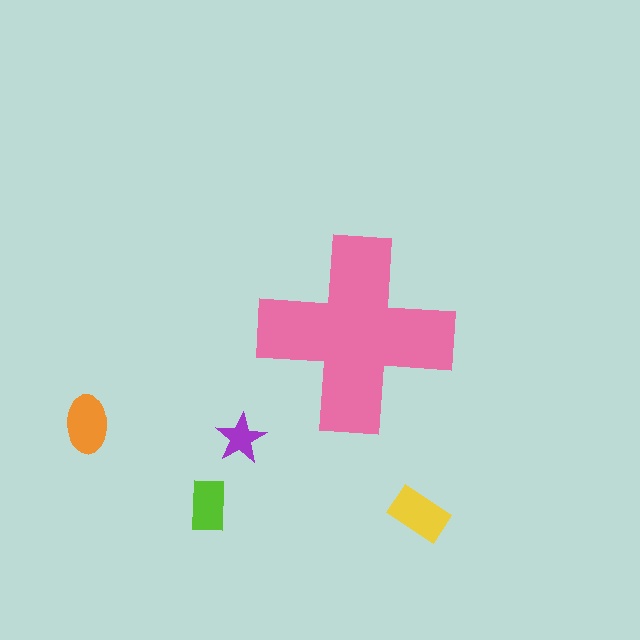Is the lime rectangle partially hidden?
No, the lime rectangle is fully visible.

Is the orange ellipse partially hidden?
No, the orange ellipse is fully visible.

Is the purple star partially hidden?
No, the purple star is fully visible.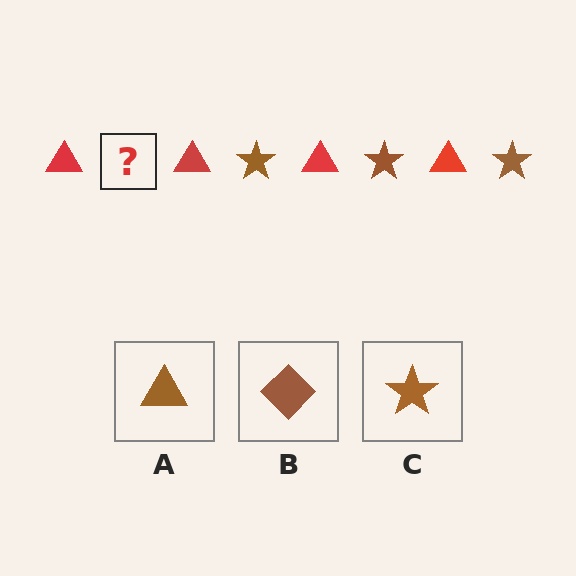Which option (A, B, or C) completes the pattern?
C.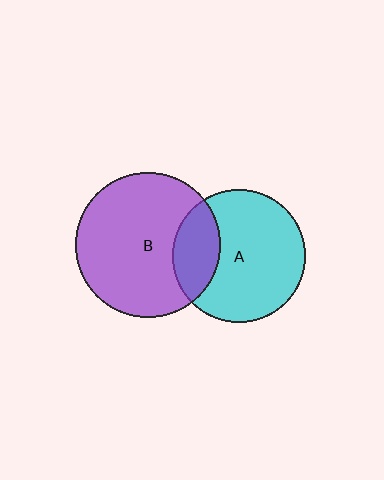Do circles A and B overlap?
Yes.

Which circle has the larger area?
Circle B (purple).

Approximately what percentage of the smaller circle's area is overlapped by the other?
Approximately 25%.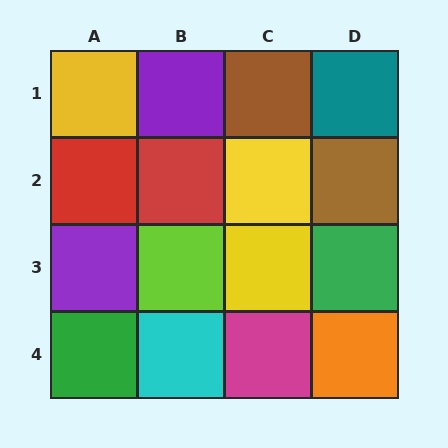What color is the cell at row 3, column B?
Lime.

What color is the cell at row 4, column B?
Cyan.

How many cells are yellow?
3 cells are yellow.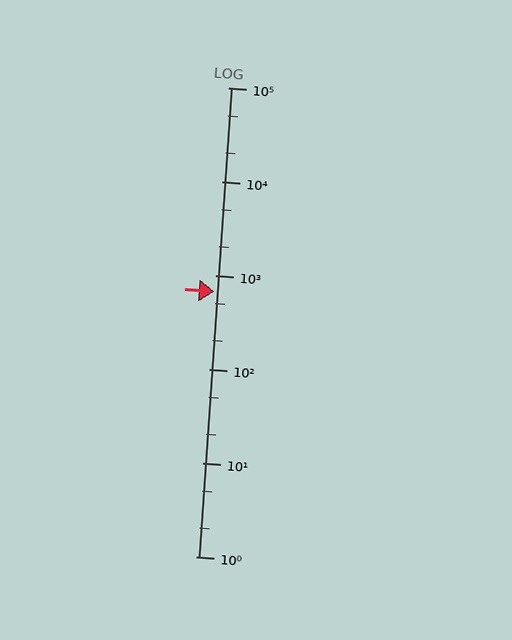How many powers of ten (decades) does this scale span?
The scale spans 5 decades, from 1 to 100000.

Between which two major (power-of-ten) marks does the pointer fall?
The pointer is between 100 and 1000.